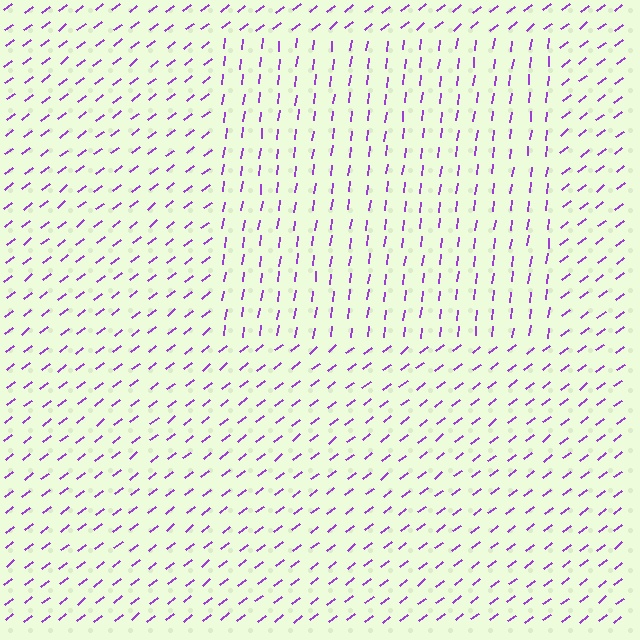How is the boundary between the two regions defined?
The boundary is defined purely by a change in line orientation (approximately 45 degrees difference). All lines are the same color and thickness.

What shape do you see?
I see a rectangle.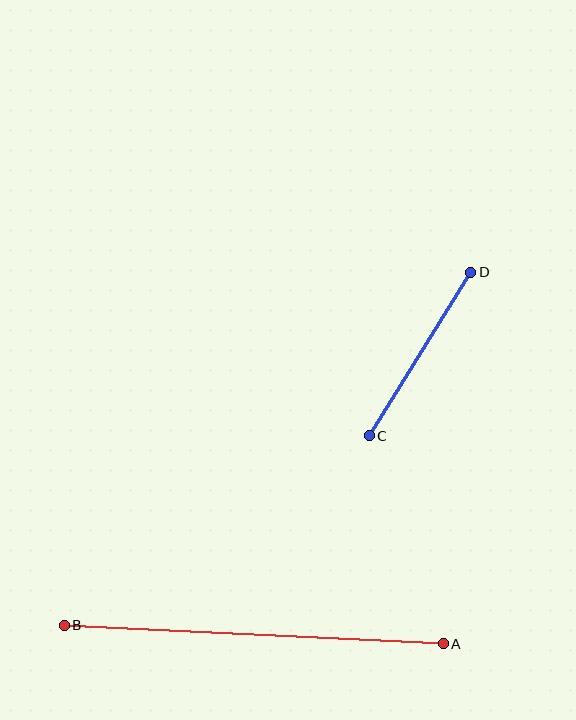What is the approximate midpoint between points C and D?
The midpoint is at approximately (420, 354) pixels.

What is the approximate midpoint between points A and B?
The midpoint is at approximately (254, 635) pixels.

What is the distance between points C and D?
The distance is approximately 192 pixels.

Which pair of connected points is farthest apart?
Points A and B are farthest apart.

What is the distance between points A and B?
The distance is approximately 379 pixels.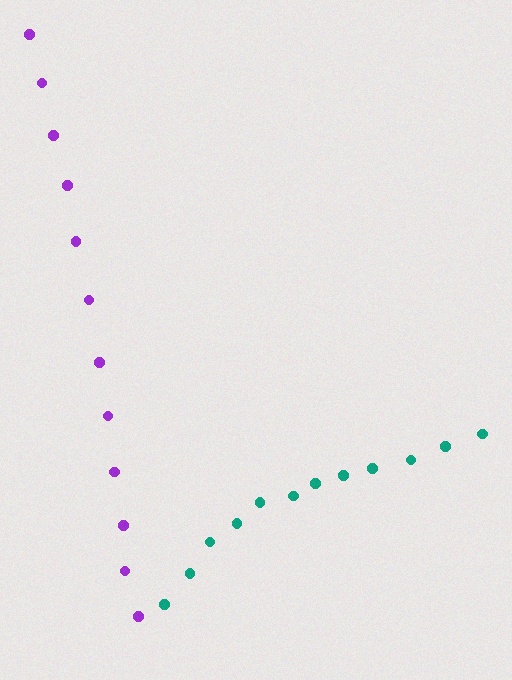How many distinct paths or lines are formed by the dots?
There are 2 distinct paths.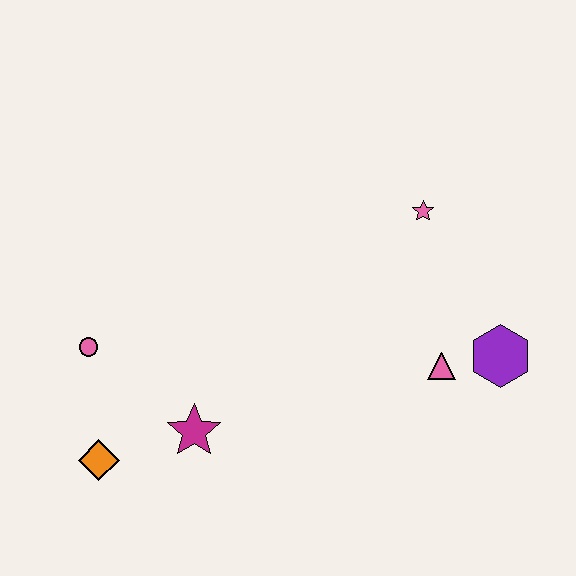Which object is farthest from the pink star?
The orange diamond is farthest from the pink star.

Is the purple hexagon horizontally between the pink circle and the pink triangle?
No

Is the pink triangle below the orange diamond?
No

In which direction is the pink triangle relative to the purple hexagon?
The pink triangle is to the left of the purple hexagon.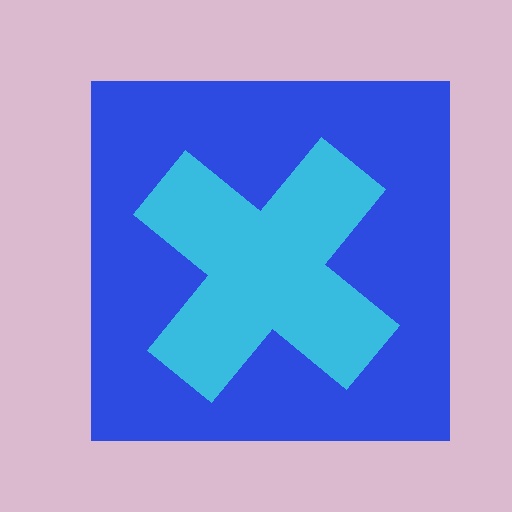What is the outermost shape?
The blue square.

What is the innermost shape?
The cyan cross.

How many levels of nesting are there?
2.